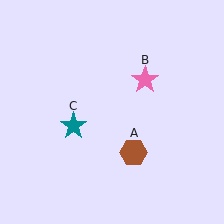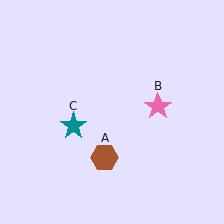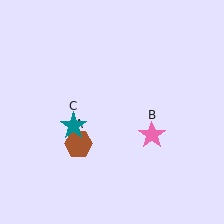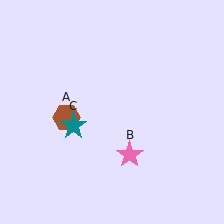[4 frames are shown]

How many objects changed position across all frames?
2 objects changed position: brown hexagon (object A), pink star (object B).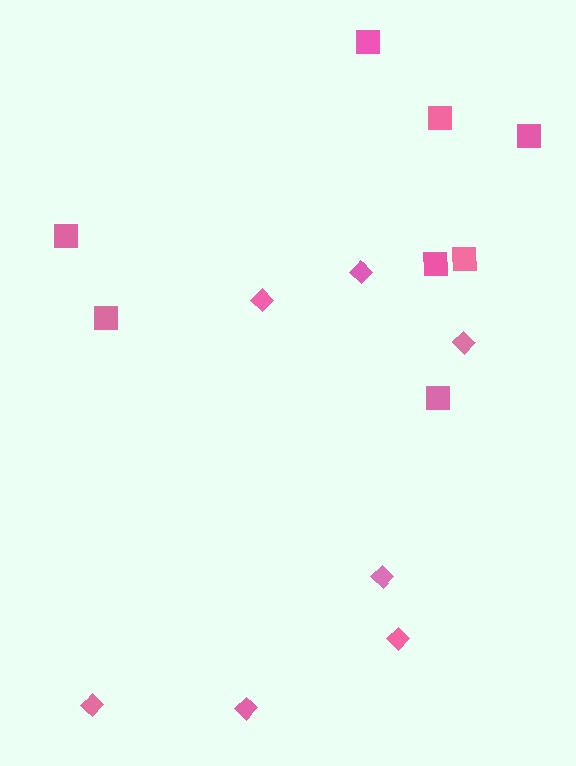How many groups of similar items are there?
There are 2 groups: one group of diamonds (7) and one group of squares (8).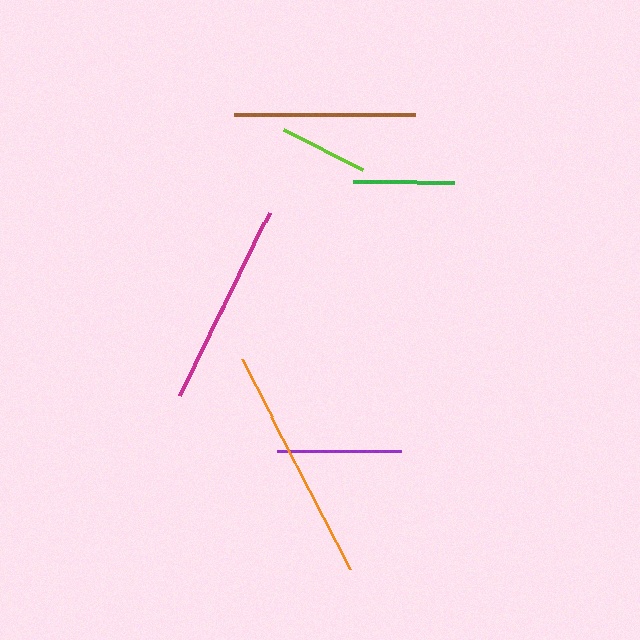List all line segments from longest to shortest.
From longest to shortest: orange, magenta, brown, purple, green, lime.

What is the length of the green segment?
The green segment is approximately 100 pixels long.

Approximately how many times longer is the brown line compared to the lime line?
The brown line is approximately 2.0 times the length of the lime line.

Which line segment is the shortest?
The lime line is the shortest at approximately 89 pixels.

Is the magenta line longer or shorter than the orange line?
The orange line is longer than the magenta line.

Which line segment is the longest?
The orange line is the longest at approximately 236 pixels.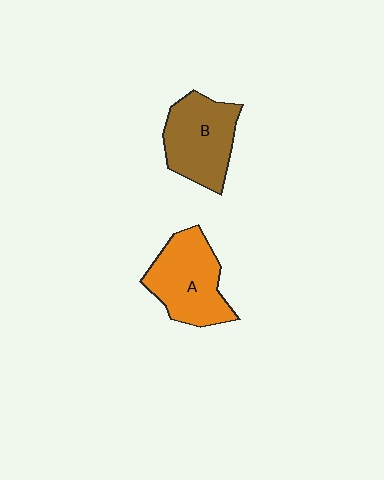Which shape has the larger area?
Shape A (orange).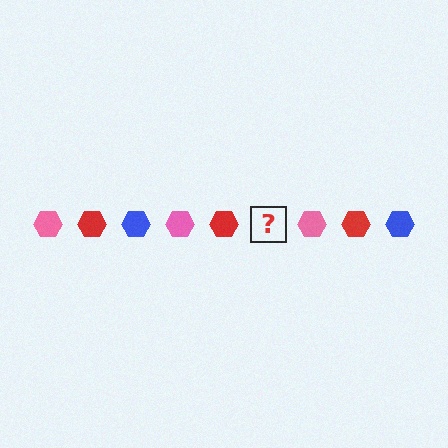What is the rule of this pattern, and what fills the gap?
The rule is that the pattern cycles through pink, red, blue hexagons. The gap should be filled with a blue hexagon.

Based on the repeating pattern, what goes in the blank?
The blank should be a blue hexagon.